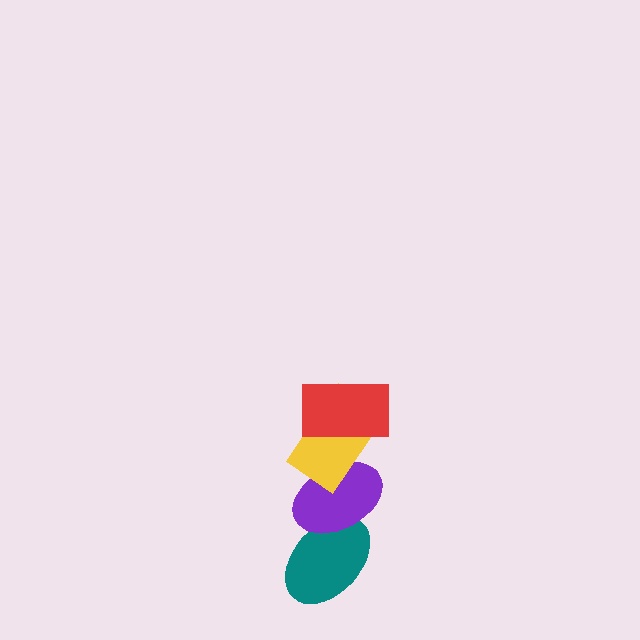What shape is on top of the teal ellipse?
The purple ellipse is on top of the teal ellipse.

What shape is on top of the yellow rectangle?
The red rectangle is on top of the yellow rectangle.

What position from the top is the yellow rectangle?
The yellow rectangle is 2nd from the top.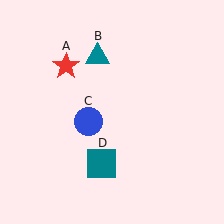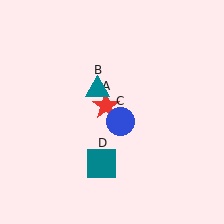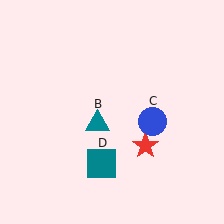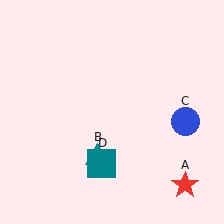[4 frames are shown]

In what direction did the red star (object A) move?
The red star (object A) moved down and to the right.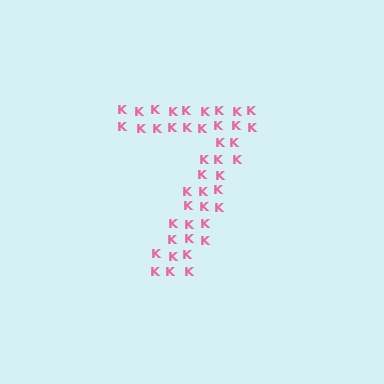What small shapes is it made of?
It is made of small letter K's.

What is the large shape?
The large shape is the digit 7.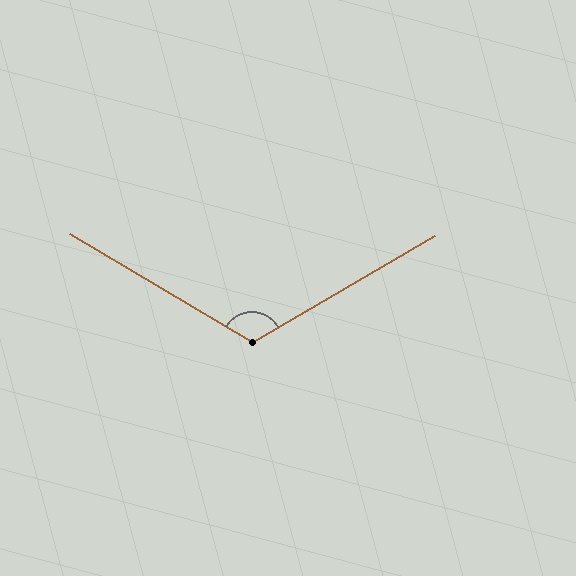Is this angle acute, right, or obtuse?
It is obtuse.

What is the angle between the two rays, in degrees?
Approximately 119 degrees.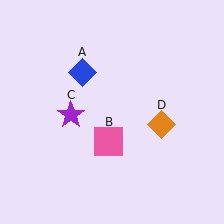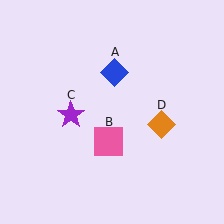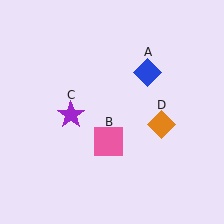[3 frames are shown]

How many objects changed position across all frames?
1 object changed position: blue diamond (object A).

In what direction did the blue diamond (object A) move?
The blue diamond (object A) moved right.